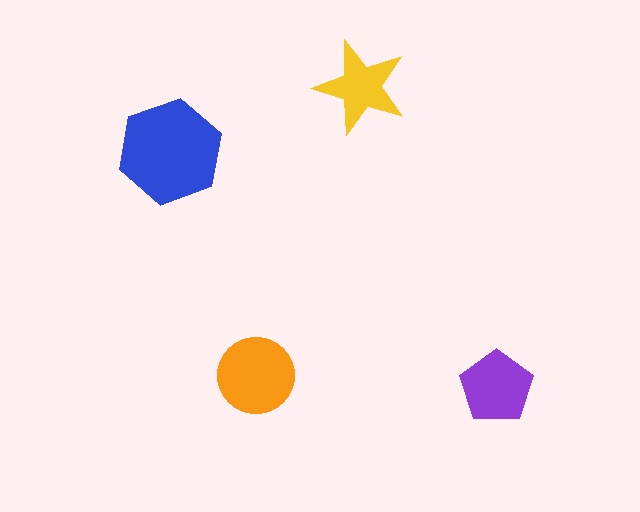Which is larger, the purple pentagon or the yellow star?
The purple pentagon.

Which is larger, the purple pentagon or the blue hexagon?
The blue hexagon.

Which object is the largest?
The blue hexagon.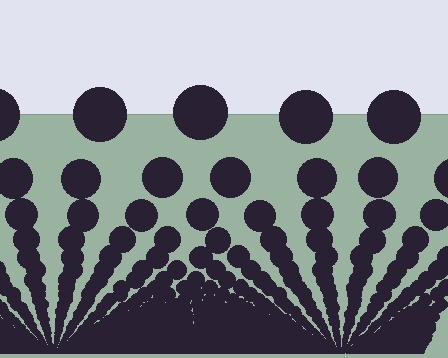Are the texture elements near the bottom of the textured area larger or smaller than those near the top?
Smaller. The gradient is inverted — elements near the bottom are smaller and denser.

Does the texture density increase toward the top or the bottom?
Density increases toward the bottom.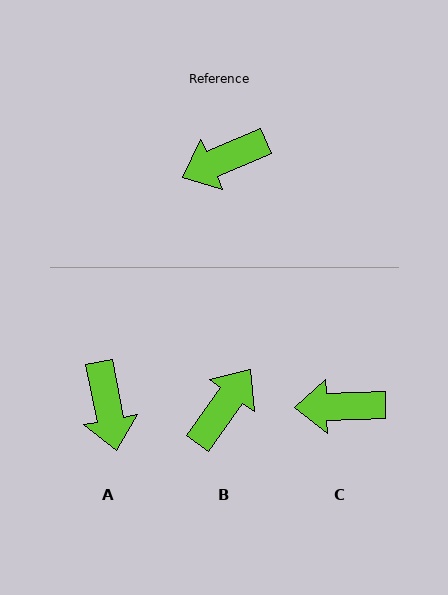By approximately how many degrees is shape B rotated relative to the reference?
Approximately 149 degrees clockwise.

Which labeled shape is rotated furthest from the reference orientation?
B, about 149 degrees away.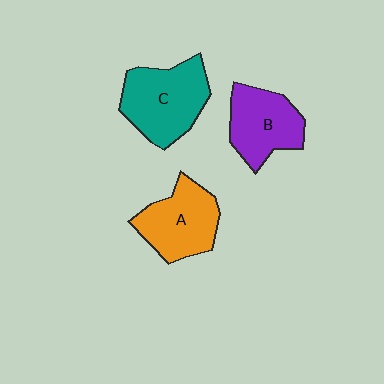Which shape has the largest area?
Shape C (teal).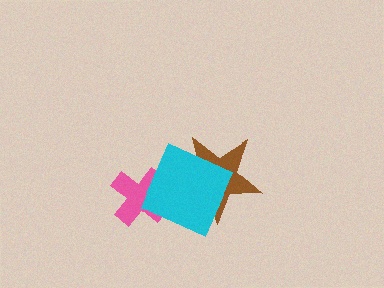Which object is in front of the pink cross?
The cyan square is in front of the pink cross.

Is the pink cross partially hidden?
Yes, it is partially covered by another shape.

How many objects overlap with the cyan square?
2 objects overlap with the cyan square.